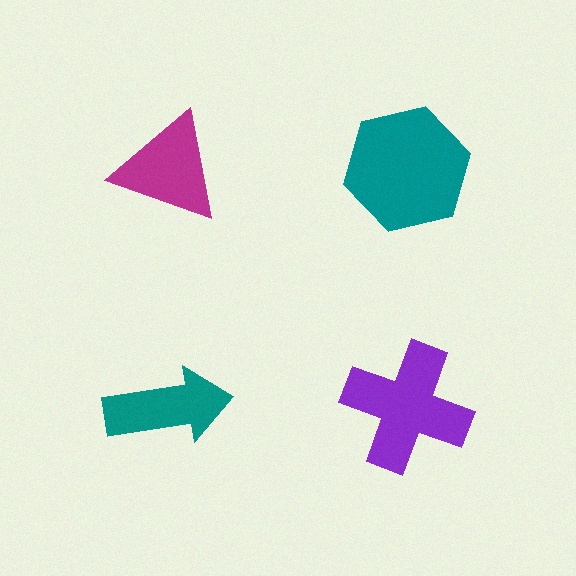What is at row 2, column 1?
A teal arrow.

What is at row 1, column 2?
A teal hexagon.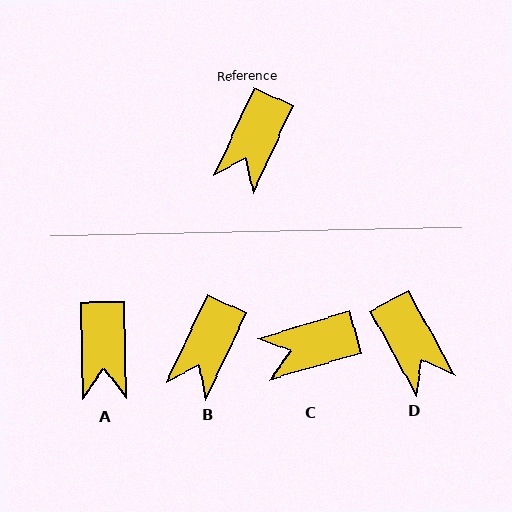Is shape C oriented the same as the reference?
No, it is off by about 49 degrees.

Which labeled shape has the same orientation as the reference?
B.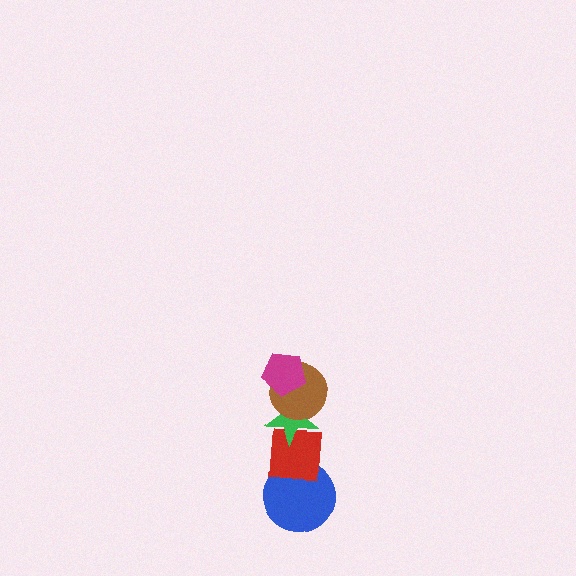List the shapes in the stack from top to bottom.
From top to bottom: the magenta pentagon, the brown circle, the green star, the red square, the blue circle.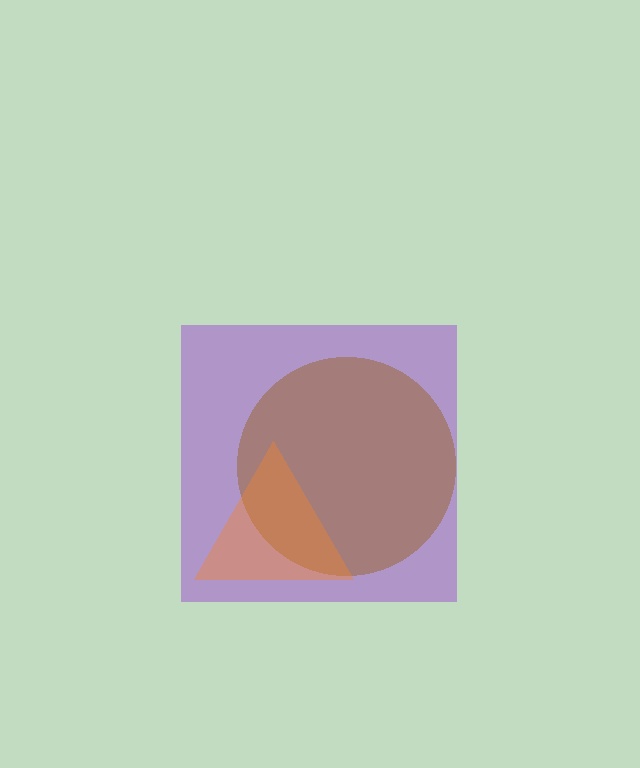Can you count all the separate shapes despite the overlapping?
Yes, there are 3 separate shapes.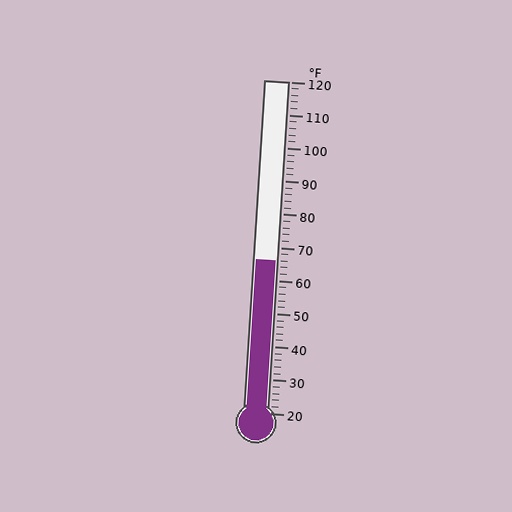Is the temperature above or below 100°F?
The temperature is below 100°F.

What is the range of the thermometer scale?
The thermometer scale ranges from 20°F to 120°F.